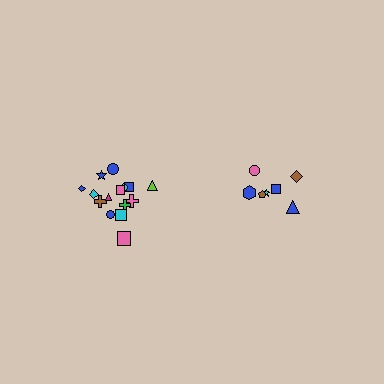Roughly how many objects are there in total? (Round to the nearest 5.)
Roughly 20 objects in total.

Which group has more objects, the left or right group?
The left group.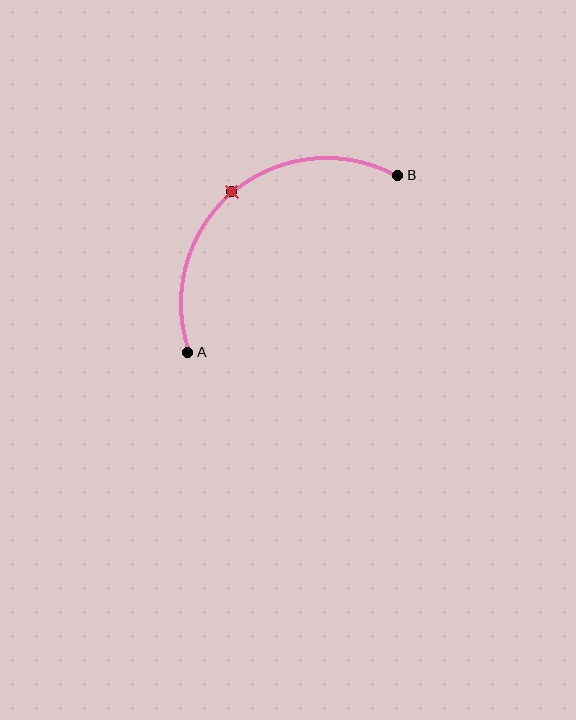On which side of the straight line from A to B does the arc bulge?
The arc bulges above and to the left of the straight line connecting A and B.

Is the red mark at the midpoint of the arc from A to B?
Yes. The red mark lies on the arc at equal arc-length from both A and B — it is the arc midpoint.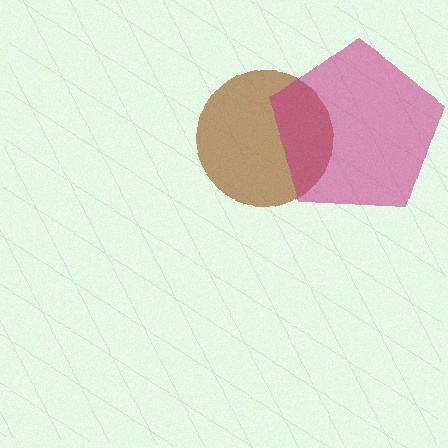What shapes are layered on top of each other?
The layered shapes are: a brown circle, a magenta pentagon.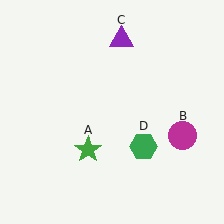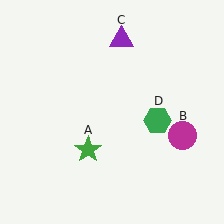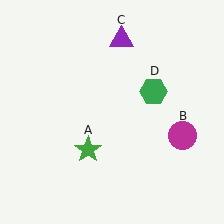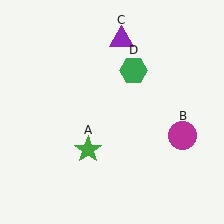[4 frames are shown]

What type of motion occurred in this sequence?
The green hexagon (object D) rotated counterclockwise around the center of the scene.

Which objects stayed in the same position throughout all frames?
Green star (object A) and magenta circle (object B) and purple triangle (object C) remained stationary.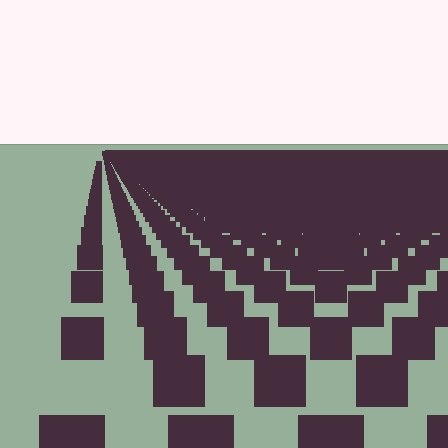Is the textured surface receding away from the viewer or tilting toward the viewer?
The surface is receding away from the viewer. Texture elements get smaller and denser toward the top.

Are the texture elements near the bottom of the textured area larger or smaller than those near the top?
Larger. Near the bottom, elements are closer to the viewer and appear at a bigger on-screen size.